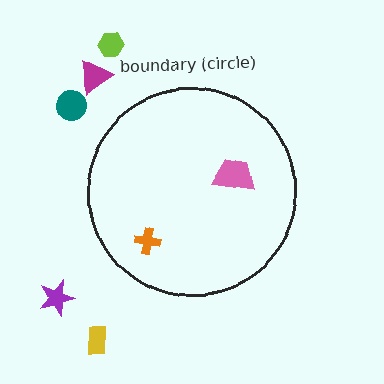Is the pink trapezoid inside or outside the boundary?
Inside.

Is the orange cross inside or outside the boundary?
Inside.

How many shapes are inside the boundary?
2 inside, 5 outside.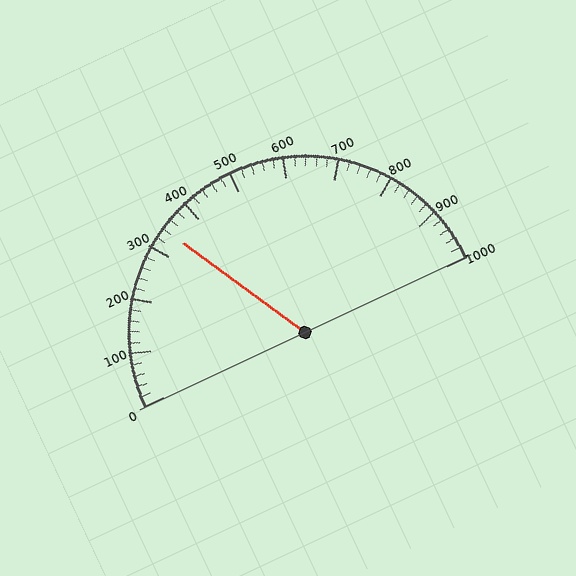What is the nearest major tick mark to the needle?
The nearest major tick mark is 300.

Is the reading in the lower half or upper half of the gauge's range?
The reading is in the lower half of the range (0 to 1000).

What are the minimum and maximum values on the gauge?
The gauge ranges from 0 to 1000.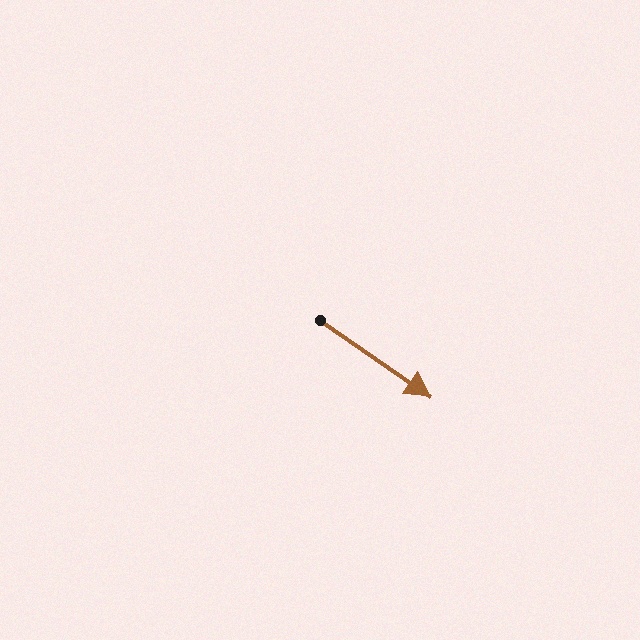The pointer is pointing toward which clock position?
Roughly 4 o'clock.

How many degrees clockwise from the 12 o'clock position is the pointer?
Approximately 125 degrees.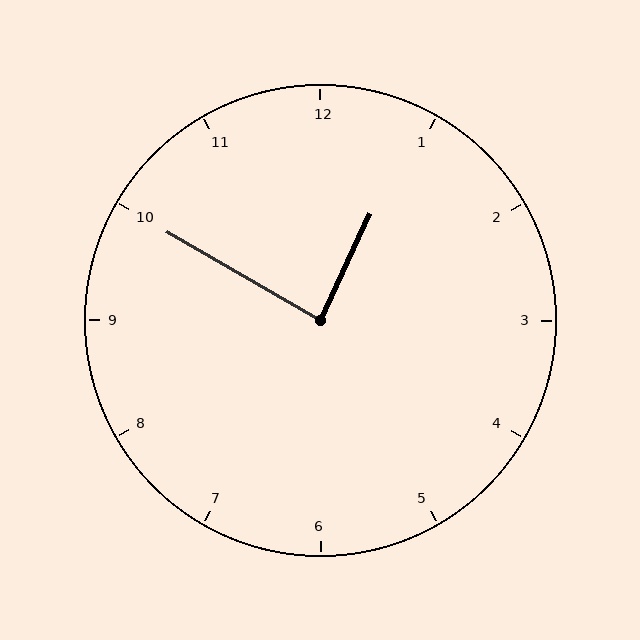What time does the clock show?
12:50.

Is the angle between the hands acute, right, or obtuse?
It is right.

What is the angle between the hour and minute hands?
Approximately 85 degrees.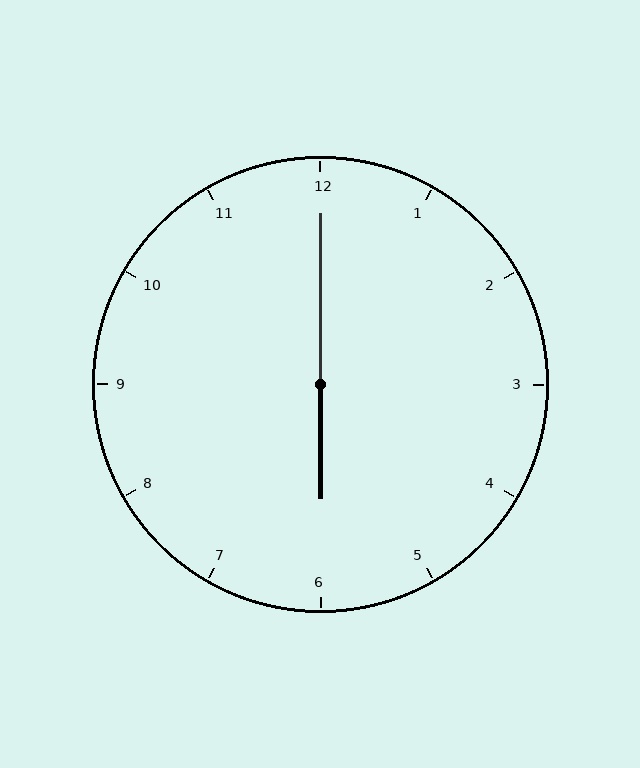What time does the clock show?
6:00.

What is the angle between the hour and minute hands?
Approximately 180 degrees.